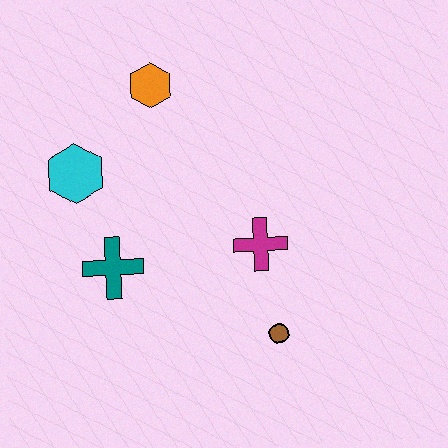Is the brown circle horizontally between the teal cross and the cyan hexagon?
No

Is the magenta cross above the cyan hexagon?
No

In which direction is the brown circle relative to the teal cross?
The brown circle is to the right of the teal cross.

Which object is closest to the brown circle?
The magenta cross is closest to the brown circle.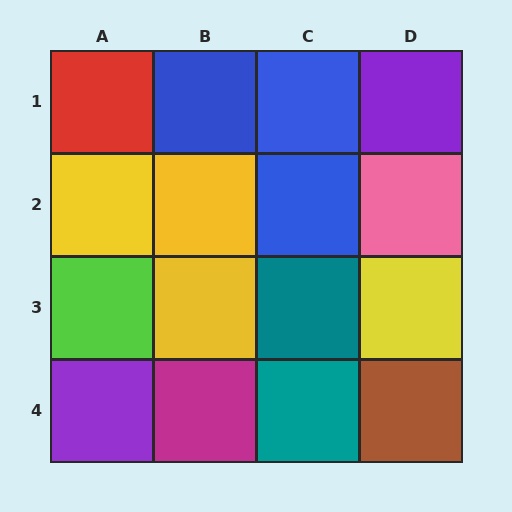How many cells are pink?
1 cell is pink.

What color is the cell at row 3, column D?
Yellow.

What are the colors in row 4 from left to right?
Purple, magenta, teal, brown.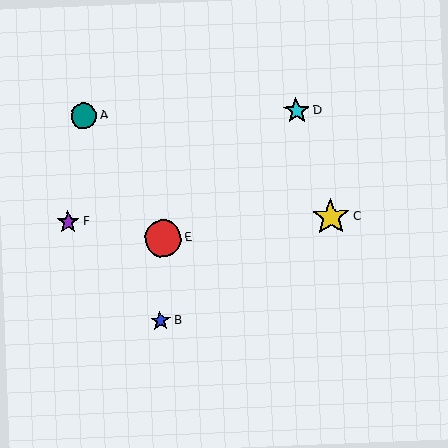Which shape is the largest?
The yellow star (labeled C) is the largest.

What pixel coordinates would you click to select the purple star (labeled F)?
Click at (68, 222) to select the purple star F.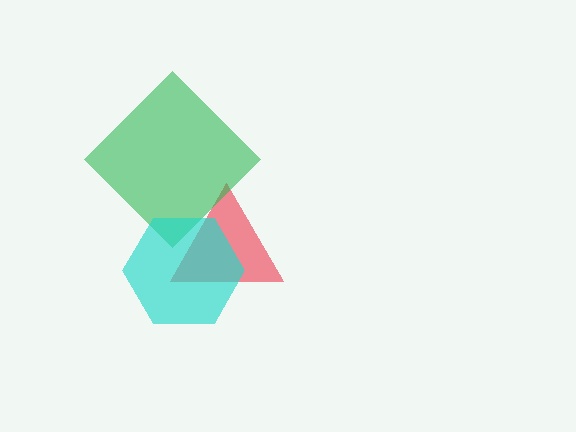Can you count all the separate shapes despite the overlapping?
Yes, there are 3 separate shapes.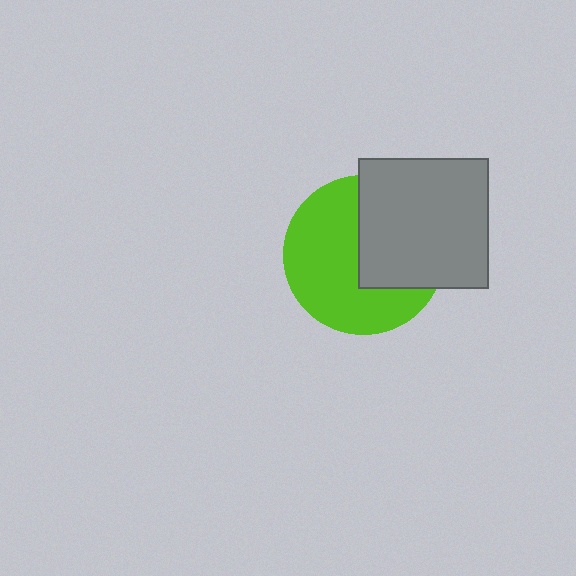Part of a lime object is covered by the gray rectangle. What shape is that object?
It is a circle.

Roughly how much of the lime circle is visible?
About half of it is visible (roughly 58%).